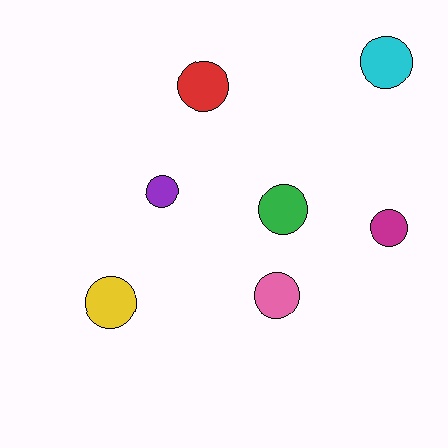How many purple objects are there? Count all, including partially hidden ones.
There is 1 purple object.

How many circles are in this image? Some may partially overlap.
There are 7 circles.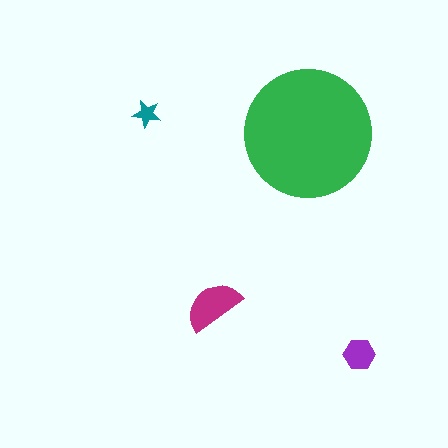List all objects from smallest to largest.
The teal star, the purple hexagon, the magenta semicircle, the green circle.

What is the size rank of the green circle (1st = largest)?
1st.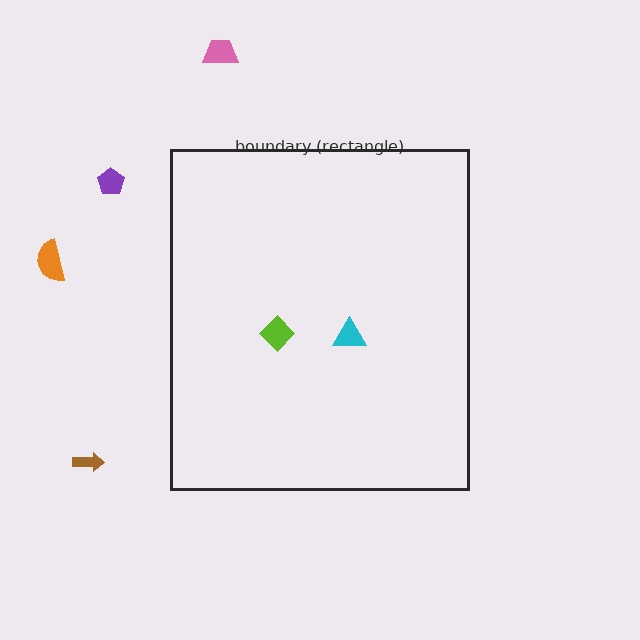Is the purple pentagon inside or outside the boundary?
Outside.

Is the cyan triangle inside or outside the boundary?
Inside.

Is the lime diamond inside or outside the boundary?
Inside.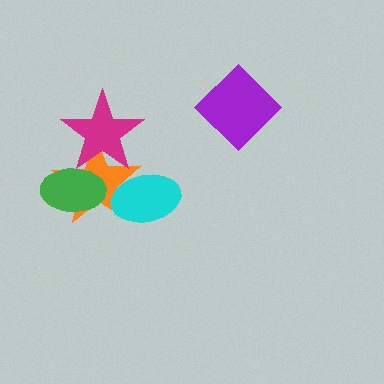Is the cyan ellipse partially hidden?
No, no other shape covers it.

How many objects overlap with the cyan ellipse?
1 object overlaps with the cyan ellipse.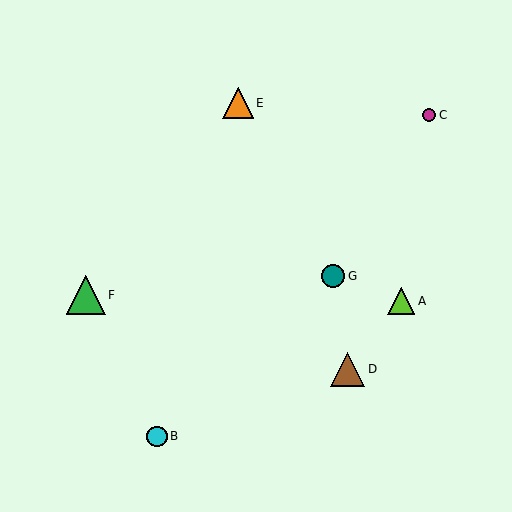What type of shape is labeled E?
Shape E is an orange triangle.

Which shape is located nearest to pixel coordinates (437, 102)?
The magenta circle (labeled C) at (429, 115) is nearest to that location.